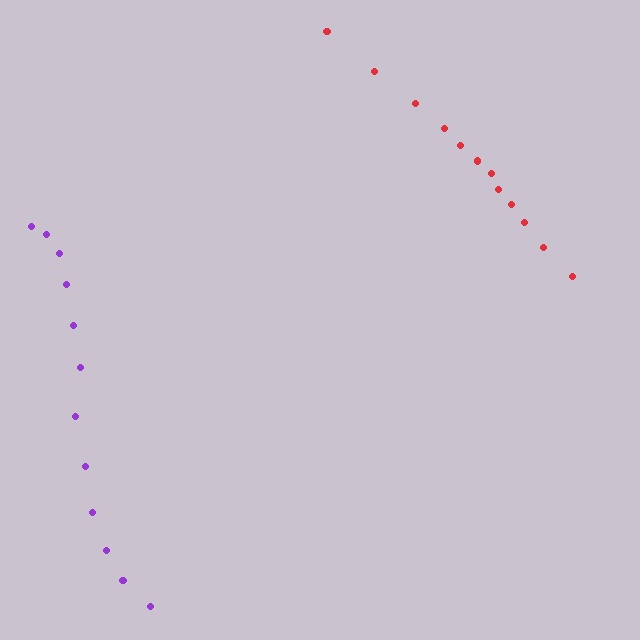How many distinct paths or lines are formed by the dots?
There are 2 distinct paths.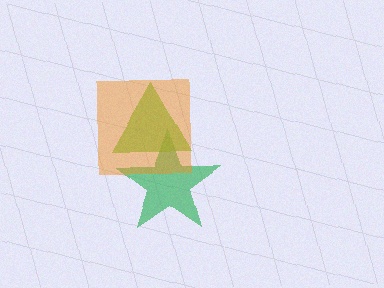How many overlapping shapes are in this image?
There are 3 overlapping shapes in the image.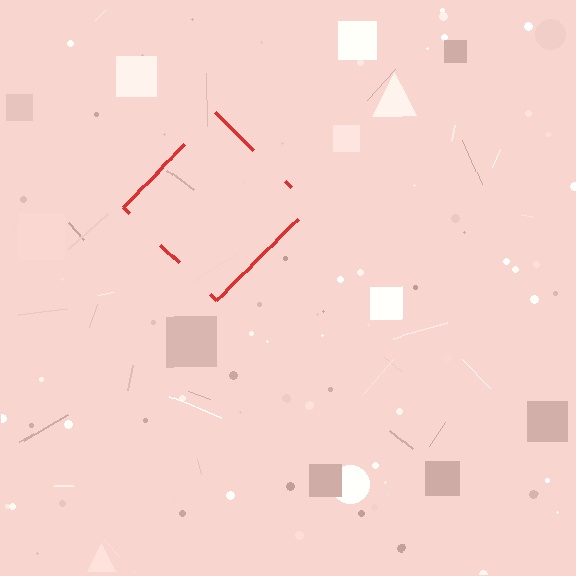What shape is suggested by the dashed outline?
The dashed outline suggests a diamond.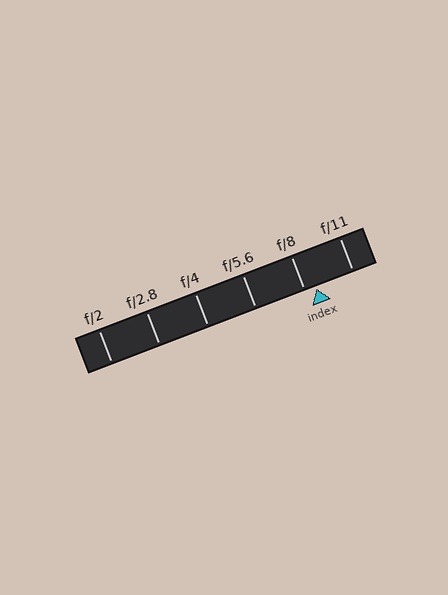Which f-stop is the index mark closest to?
The index mark is closest to f/8.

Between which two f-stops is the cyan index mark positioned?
The index mark is between f/8 and f/11.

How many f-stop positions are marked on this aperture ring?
There are 6 f-stop positions marked.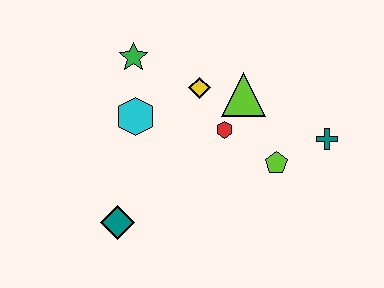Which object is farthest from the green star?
The teal cross is farthest from the green star.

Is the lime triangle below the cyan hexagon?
No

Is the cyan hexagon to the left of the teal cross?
Yes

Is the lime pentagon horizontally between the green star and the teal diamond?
No